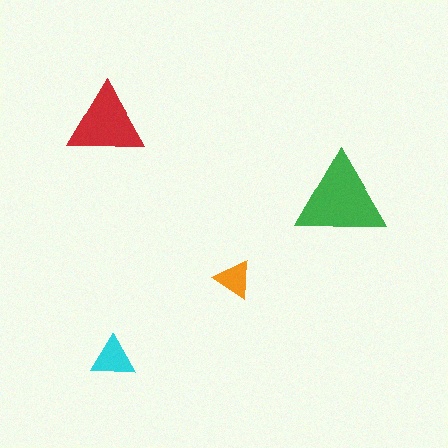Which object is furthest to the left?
The red triangle is leftmost.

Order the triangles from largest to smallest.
the green one, the red one, the cyan one, the orange one.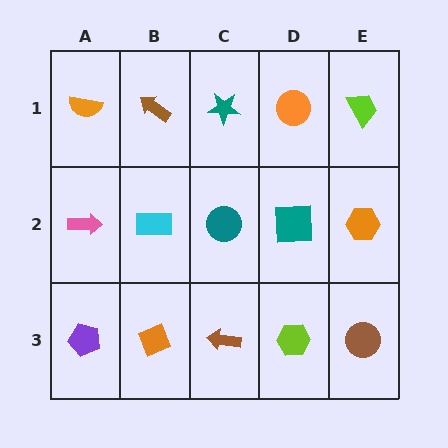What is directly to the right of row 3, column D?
A brown circle.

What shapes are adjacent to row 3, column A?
A pink arrow (row 2, column A), an orange diamond (row 3, column B).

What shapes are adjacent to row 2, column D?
An orange circle (row 1, column D), a lime hexagon (row 3, column D), a teal circle (row 2, column C), an orange hexagon (row 2, column E).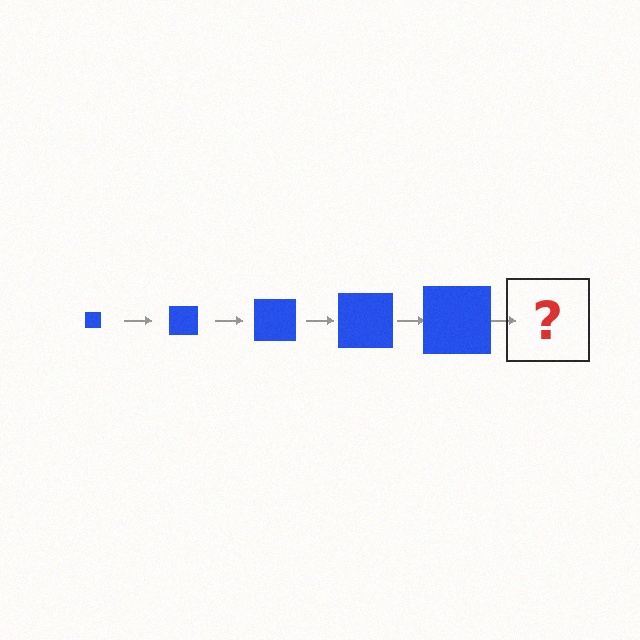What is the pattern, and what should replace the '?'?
The pattern is that the square gets progressively larger each step. The '?' should be a blue square, larger than the previous one.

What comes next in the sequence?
The next element should be a blue square, larger than the previous one.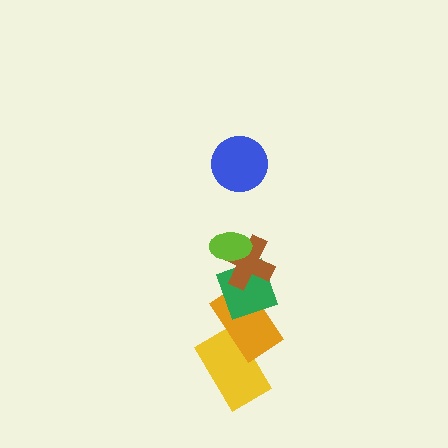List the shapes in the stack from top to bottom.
From top to bottom: the blue circle, the lime ellipse, the brown cross, the green diamond, the orange rectangle, the yellow rectangle.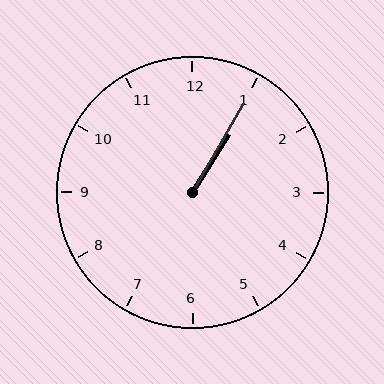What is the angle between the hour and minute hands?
Approximately 2 degrees.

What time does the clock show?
1:05.